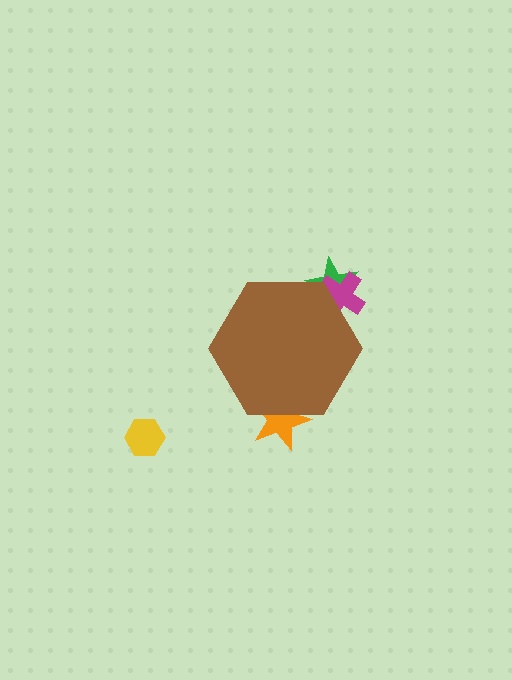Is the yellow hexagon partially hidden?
No, the yellow hexagon is fully visible.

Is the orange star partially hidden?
Yes, the orange star is partially hidden behind the brown hexagon.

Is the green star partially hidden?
Yes, the green star is partially hidden behind the brown hexagon.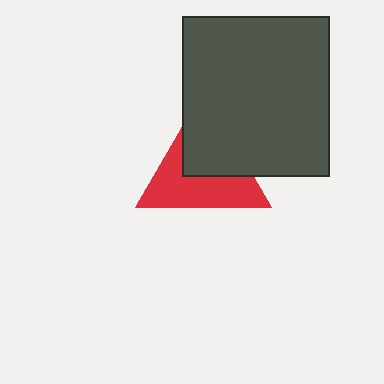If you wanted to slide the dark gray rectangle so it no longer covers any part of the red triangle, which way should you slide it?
Slide it toward the upper-right — that is the most direct way to separate the two shapes.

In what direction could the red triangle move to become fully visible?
The red triangle could move toward the lower-left. That would shift it out from behind the dark gray rectangle entirely.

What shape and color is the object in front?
The object in front is a dark gray rectangle.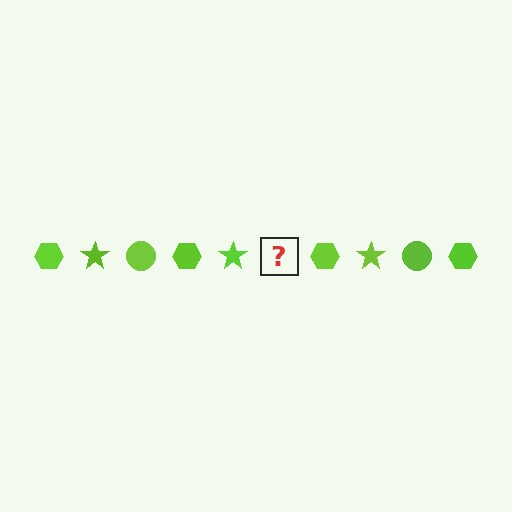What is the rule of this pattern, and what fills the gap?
The rule is that the pattern cycles through hexagon, star, circle shapes in lime. The gap should be filled with a lime circle.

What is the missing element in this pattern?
The missing element is a lime circle.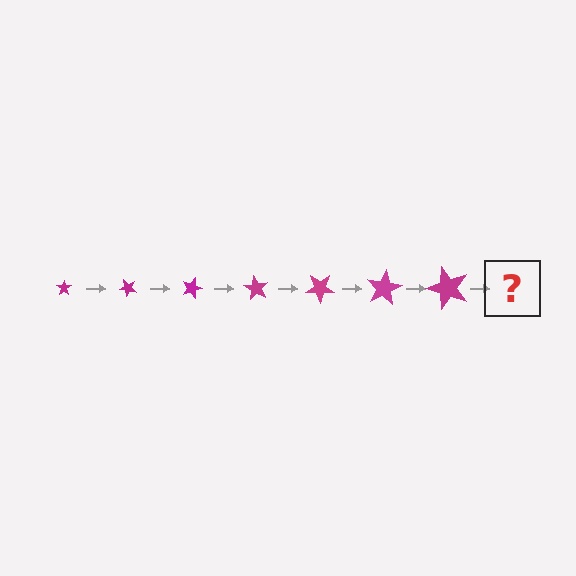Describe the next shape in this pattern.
It should be a star, larger than the previous one and rotated 315 degrees from the start.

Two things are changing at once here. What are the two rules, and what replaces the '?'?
The two rules are that the star grows larger each step and it rotates 45 degrees each step. The '?' should be a star, larger than the previous one and rotated 315 degrees from the start.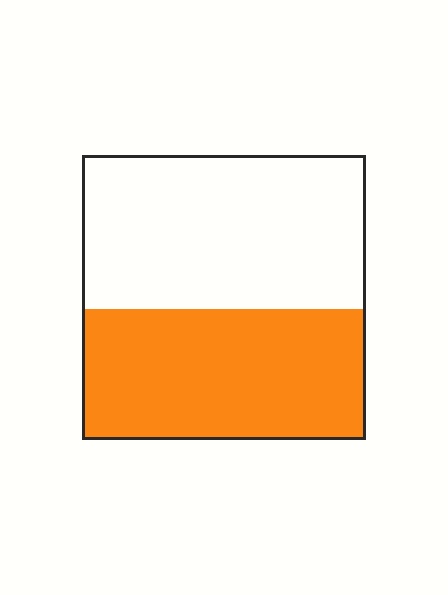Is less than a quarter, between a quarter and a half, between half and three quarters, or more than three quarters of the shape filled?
Between a quarter and a half.